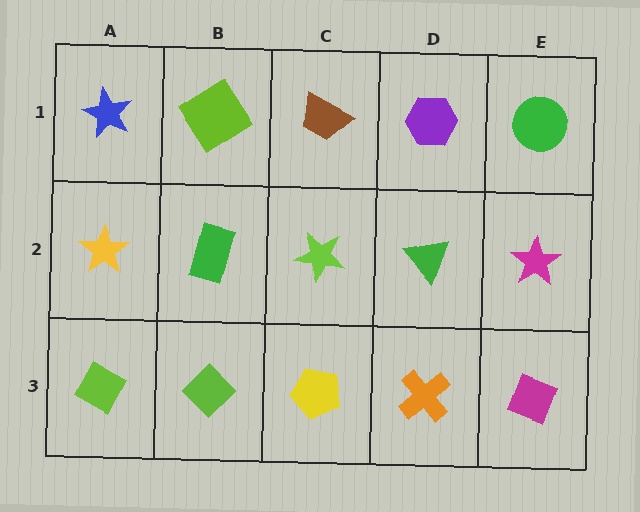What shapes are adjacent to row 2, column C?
A brown trapezoid (row 1, column C), a yellow pentagon (row 3, column C), a green rectangle (row 2, column B), a green triangle (row 2, column D).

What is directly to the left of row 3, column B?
A lime diamond.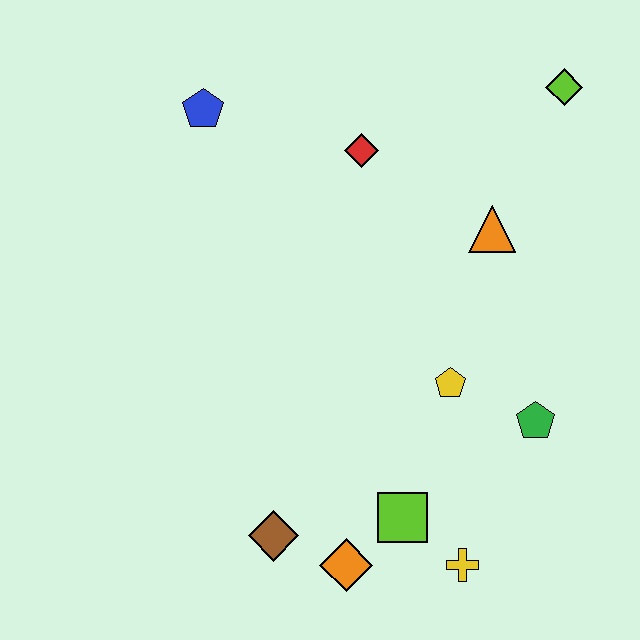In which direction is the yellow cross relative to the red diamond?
The yellow cross is below the red diamond.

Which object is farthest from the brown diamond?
The lime diamond is farthest from the brown diamond.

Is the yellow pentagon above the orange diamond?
Yes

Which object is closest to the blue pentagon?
The red diamond is closest to the blue pentagon.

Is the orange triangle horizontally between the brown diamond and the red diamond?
No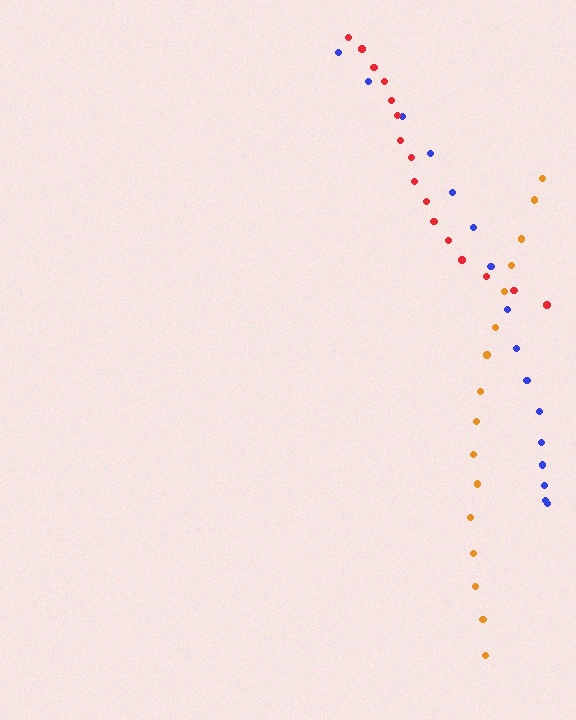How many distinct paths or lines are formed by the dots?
There are 3 distinct paths.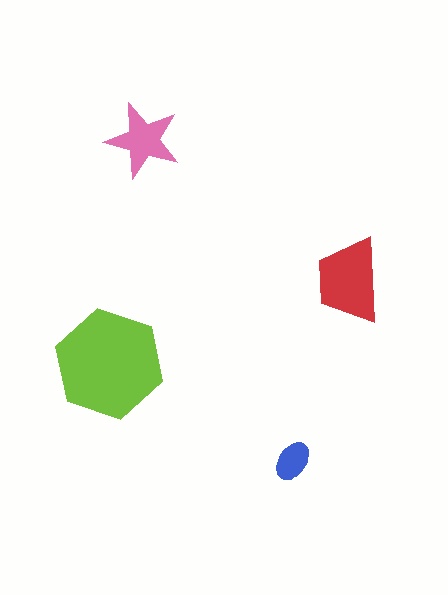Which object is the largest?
The lime hexagon.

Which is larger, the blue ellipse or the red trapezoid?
The red trapezoid.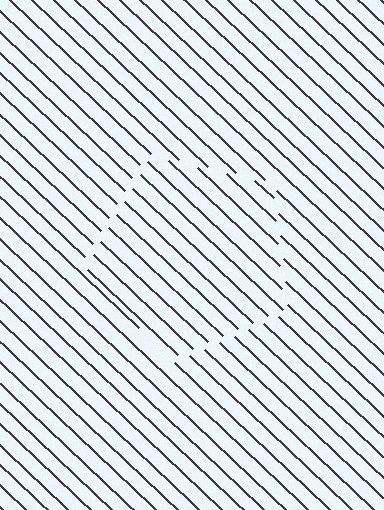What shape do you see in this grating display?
An illusory pentagon. The interior of the shape contains the same grating, shifted by half a period — the contour is defined by the phase discontinuity where line-ends from the inner and outer gratings abut.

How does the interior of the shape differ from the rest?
The interior of the shape contains the same grating, shifted by half a period — the contour is defined by the phase discontinuity where line-ends from the inner and outer gratings abut.